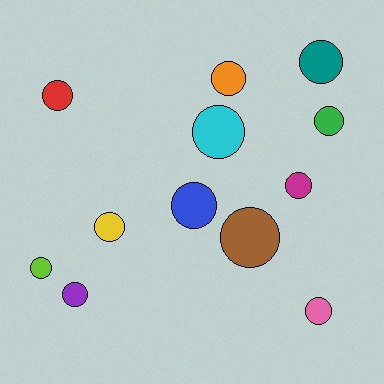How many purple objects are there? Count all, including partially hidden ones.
There is 1 purple object.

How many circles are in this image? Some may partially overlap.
There are 12 circles.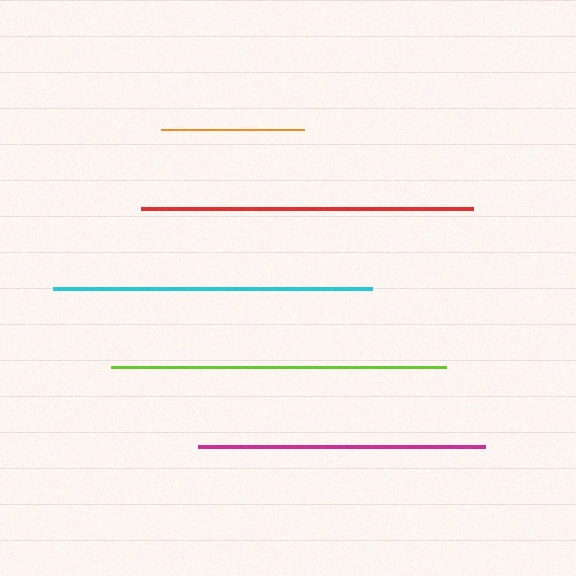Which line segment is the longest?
The lime line is the longest at approximately 334 pixels.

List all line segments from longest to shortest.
From longest to shortest: lime, red, cyan, magenta, orange.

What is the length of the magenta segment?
The magenta segment is approximately 287 pixels long.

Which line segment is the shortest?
The orange line is the shortest at approximately 144 pixels.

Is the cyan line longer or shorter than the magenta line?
The cyan line is longer than the magenta line.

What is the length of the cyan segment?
The cyan segment is approximately 319 pixels long.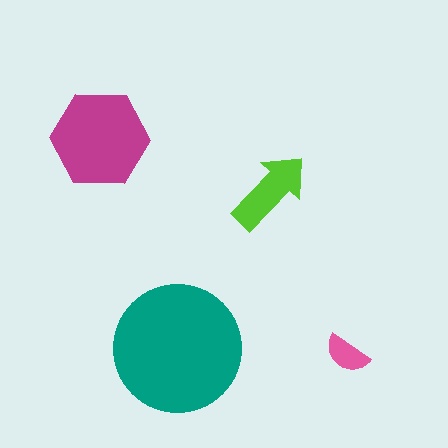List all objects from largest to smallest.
The teal circle, the magenta hexagon, the lime arrow, the pink semicircle.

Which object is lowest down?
The pink semicircle is bottommost.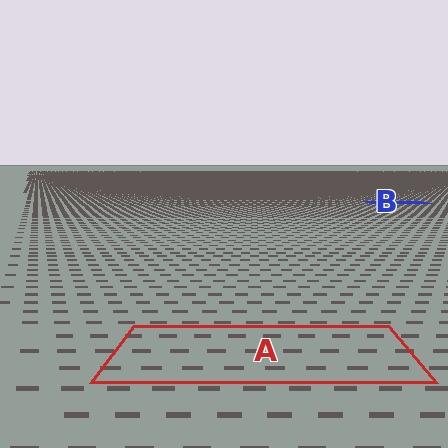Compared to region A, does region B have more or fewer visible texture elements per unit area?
Region B has more texture elements per unit area — they are packed more densely because it is farther away.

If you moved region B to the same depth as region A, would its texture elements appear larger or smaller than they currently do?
They would appear larger. At a closer depth, the same texture elements are projected at a bigger on-screen size.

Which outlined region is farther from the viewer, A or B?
Region B is farther from the viewer — the texture elements inside it appear smaller and more densely packed.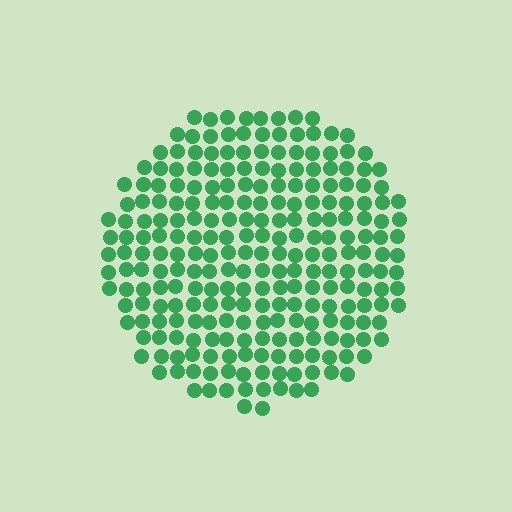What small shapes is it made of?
It is made of small circles.